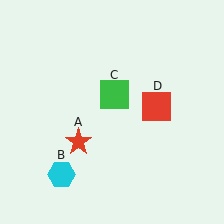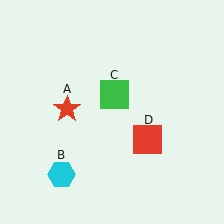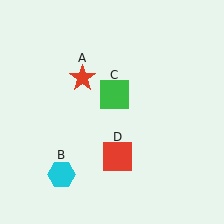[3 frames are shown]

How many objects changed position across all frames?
2 objects changed position: red star (object A), red square (object D).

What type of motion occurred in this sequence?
The red star (object A), red square (object D) rotated clockwise around the center of the scene.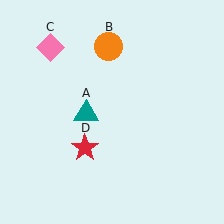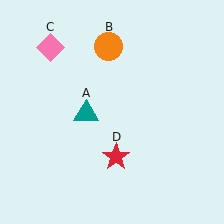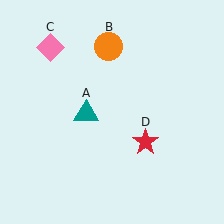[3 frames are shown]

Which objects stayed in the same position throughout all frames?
Teal triangle (object A) and orange circle (object B) and pink diamond (object C) remained stationary.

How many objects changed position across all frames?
1 object changed position: red star (object D).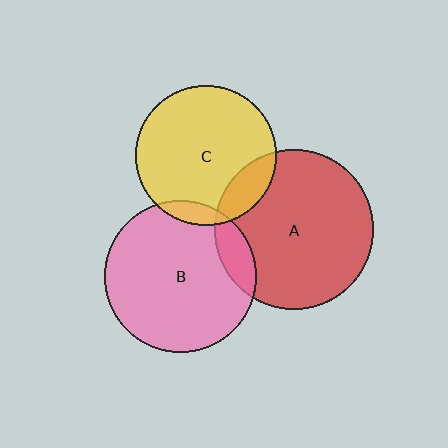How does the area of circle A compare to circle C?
Approximately 1.3 times.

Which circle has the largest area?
Circle A (red).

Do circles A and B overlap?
Yes.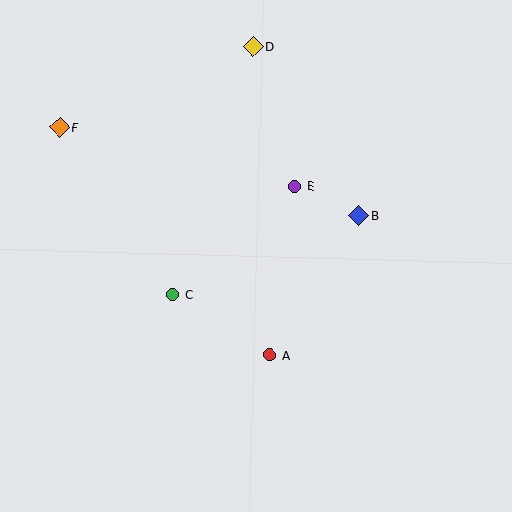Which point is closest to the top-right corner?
Point D is closest to the top-right corner.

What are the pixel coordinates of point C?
Point C is at (173, 295).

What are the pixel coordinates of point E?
Point E is at (295, 186).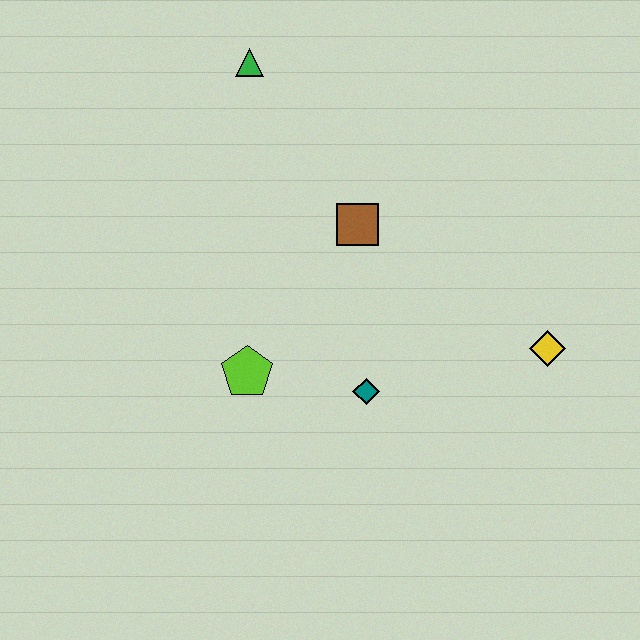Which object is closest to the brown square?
The teal diamond is closest to the brown square.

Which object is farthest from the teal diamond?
The green triangle is farthest from the teal diamond.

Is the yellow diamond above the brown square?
No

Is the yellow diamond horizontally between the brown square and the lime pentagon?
No